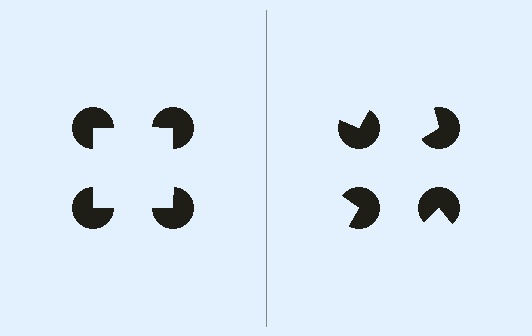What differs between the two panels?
The pac-man discs are positioned identically on both sides; only the wedge orientations differ. On the left they align to a square; on the right they are misaligned.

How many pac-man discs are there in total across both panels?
8 — 4 on each side.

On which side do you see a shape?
An illusory square appears on the left side. On the right side the wedge cuts are rotated, so no coherent shape forms.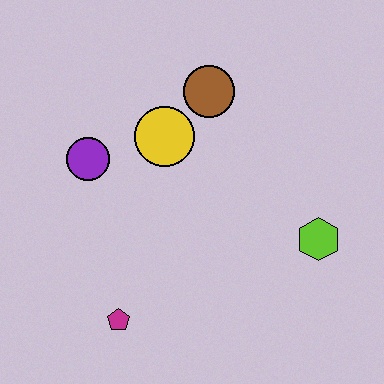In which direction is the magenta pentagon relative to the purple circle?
The magenta pentagon is below the purple circle.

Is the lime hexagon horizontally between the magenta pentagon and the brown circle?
No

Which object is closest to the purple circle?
The yellow circle is closest to the purple circle.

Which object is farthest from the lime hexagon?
The purple circle is farthest from the lime hexagon.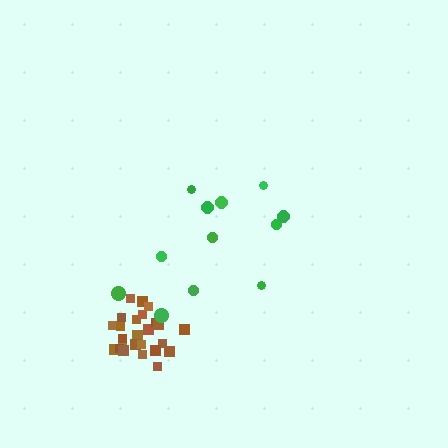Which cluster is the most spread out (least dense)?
Green.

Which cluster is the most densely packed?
Brown.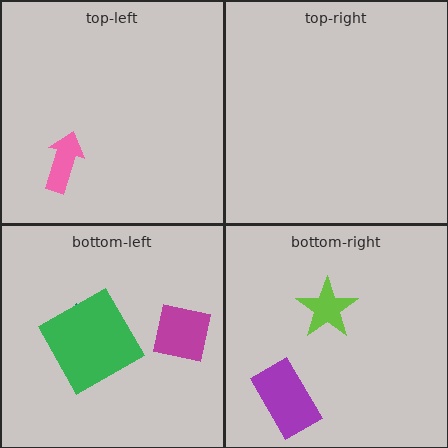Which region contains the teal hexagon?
The bottom-left region.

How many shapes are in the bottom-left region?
3.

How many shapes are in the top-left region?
1.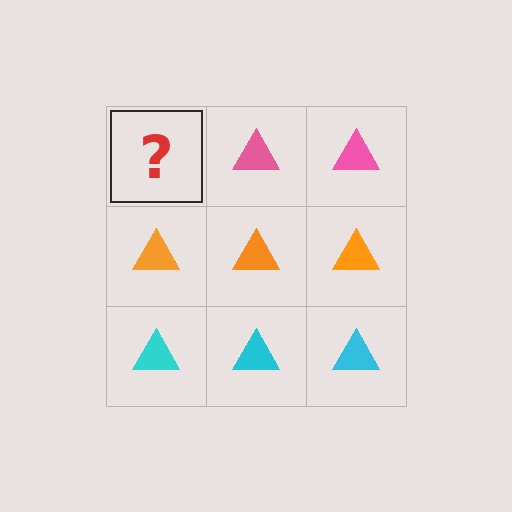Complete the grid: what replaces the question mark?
The question mark should be replaced with a pink triangle.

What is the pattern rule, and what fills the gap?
The rule is that each row has a consistent color. The gap should be filled with a pink triangle.